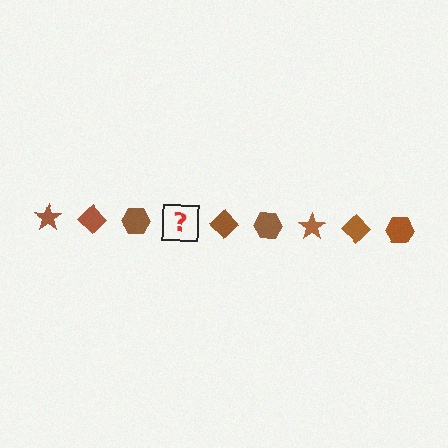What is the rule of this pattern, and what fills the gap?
The rule is that the pattern cycles through star, diamond, hexagon shapes in brown. The gap should be filled with a brown star.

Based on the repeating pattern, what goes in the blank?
The blank should be a brown star.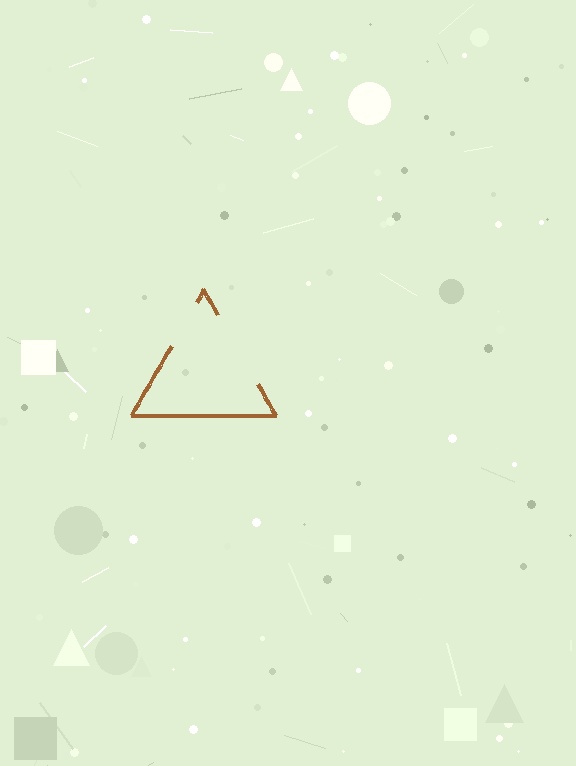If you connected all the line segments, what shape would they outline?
They would outline a triangle.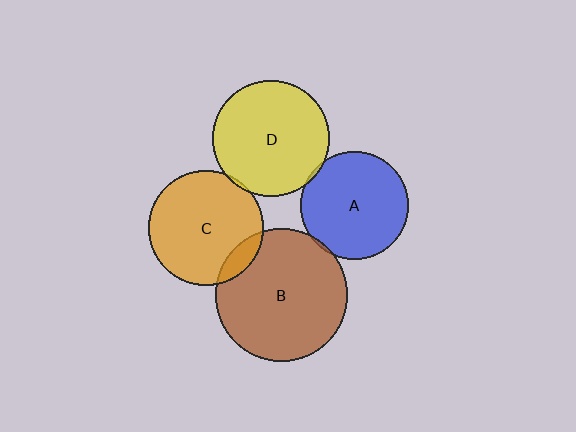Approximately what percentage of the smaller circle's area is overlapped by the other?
Approximately 5%.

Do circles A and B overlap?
Yes.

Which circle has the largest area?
Circle B (brown).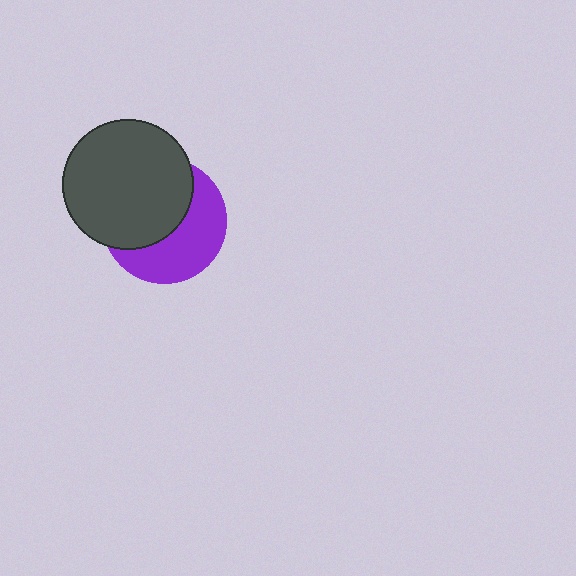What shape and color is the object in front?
The object in front is a dark gray circle.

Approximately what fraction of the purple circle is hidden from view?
Roughly 53% of the purple circle is hidden behind the dark gray circle.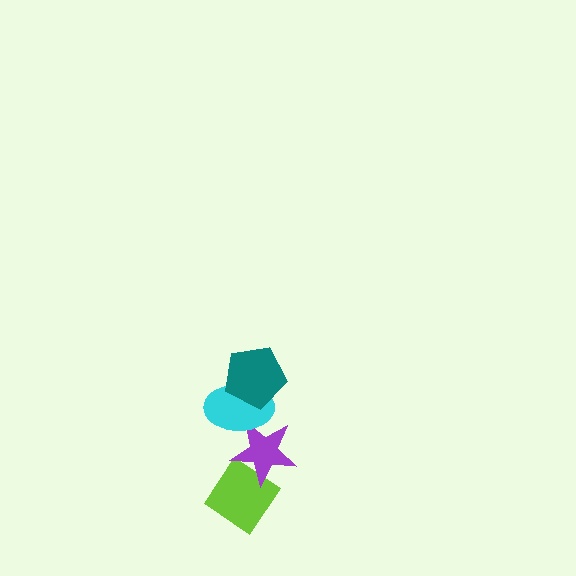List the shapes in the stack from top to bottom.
From top to bottom: the teal pentagon, the cyan ellipse, the purple star, the lime diamond.